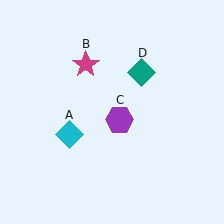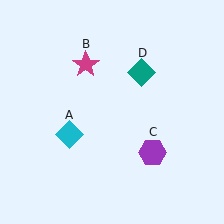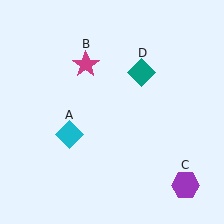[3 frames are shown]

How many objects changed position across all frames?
1 object changed position: purple hexagon (object C).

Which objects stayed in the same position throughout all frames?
Cyan diamond (object A) and magenta star (object B) and teal diamond (object D) remained stationary.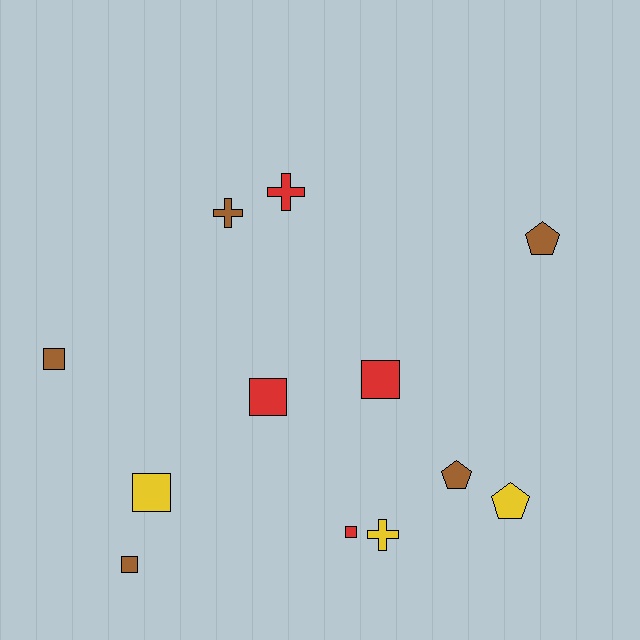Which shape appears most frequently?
Square, with 6 objects.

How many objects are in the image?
There are 12 objects.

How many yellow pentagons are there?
There is 1 yellow pentagon.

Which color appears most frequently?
Brown, with 5 objects.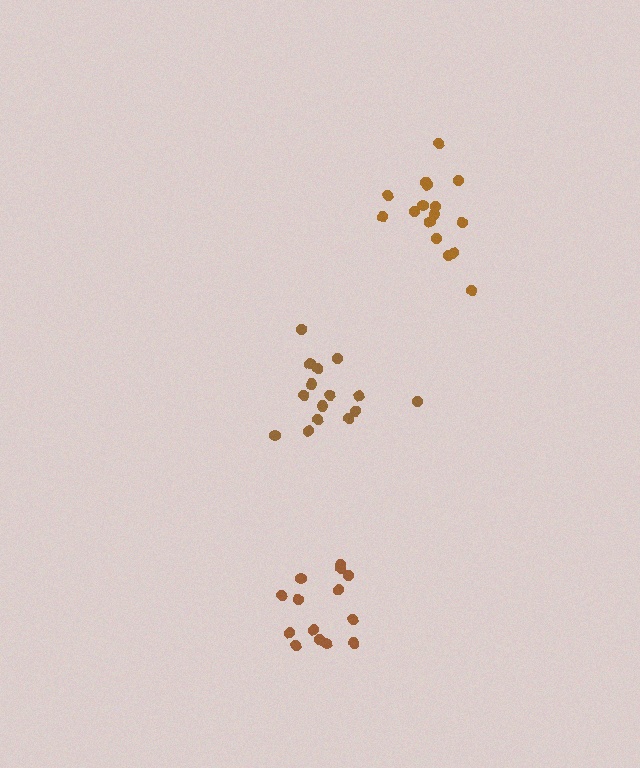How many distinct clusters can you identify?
There are 3 distinct clusters.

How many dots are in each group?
Group 1: 16 dots, Group 2: 15 dots, Group 3: 14 dots (45 total).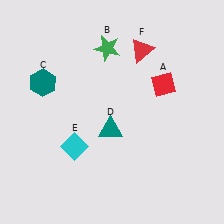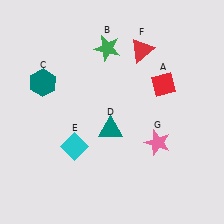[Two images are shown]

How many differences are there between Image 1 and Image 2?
There is 1 difference between the two images.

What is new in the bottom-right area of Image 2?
A pink star (G) was added in the bottom-right area of Image 2.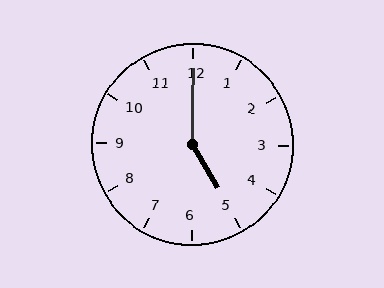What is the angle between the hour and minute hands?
Approximately 150 degrees.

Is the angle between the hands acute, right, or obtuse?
It is obtuse.